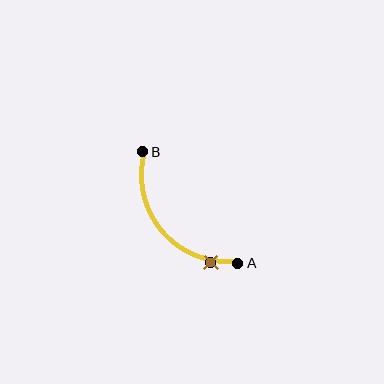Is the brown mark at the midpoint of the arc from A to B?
No. The brown mark lies on the arc but is closer to endpoint A. The arc midpoint would be at the point on the curve equidistant along the arc from both A and B.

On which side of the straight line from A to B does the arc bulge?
The arc bulges below and to the left of the straight line connecting A and B.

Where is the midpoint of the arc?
The arc midpoint is the point on the curve farthest from the straight line joining A and B. It sits below and to the left of that line.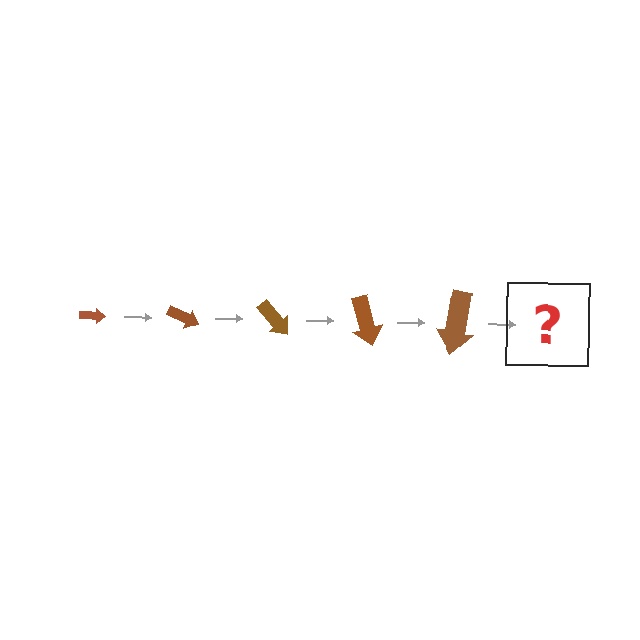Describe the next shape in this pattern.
It should be an arrow, larger than the previous one and rotated 125 degrees from the start.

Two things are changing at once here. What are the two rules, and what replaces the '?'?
The two rules are that the arrow grows larger each step and it rotates 25 degrees each step. The '?' should be an arrow, larger than the previous one and rotated 125 degrees from the start.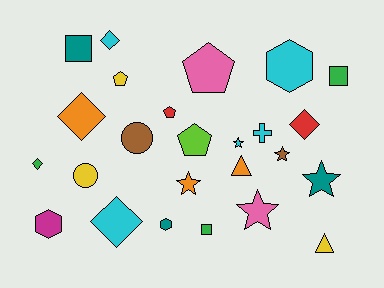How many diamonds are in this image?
There are 5 diamonds.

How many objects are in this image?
There are 25 objects.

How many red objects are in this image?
There are 2 red objects.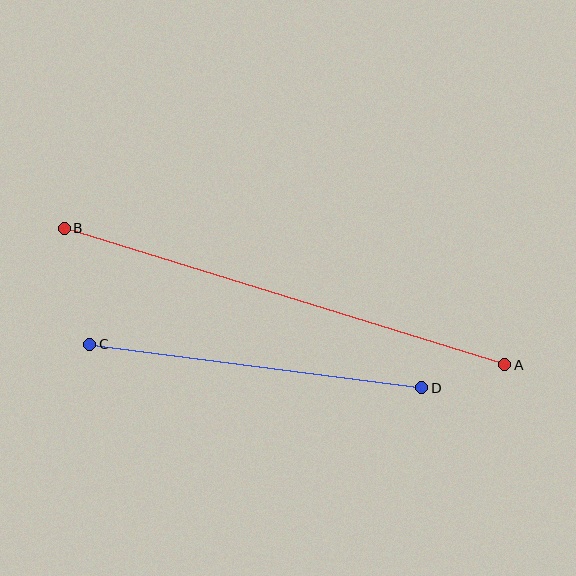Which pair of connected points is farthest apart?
Points A and B are farthest apart.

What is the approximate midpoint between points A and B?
The midpoint is at approximately (284, 296) pixels.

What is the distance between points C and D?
The distance is approximately 335 pixels.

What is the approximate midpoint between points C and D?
The midpoint is at approximately (256, 366) pixels.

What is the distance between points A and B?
The distance is approximately 461 pixels.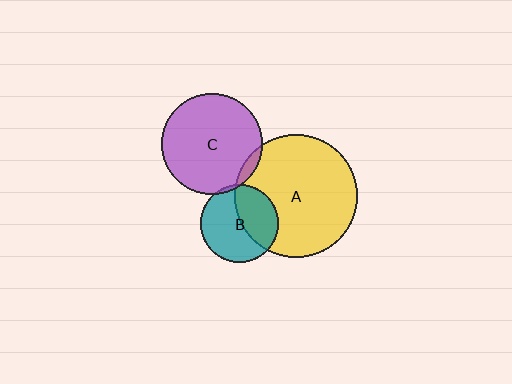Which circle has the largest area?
Circle A (yellow).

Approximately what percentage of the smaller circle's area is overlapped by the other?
Approximately 5%.